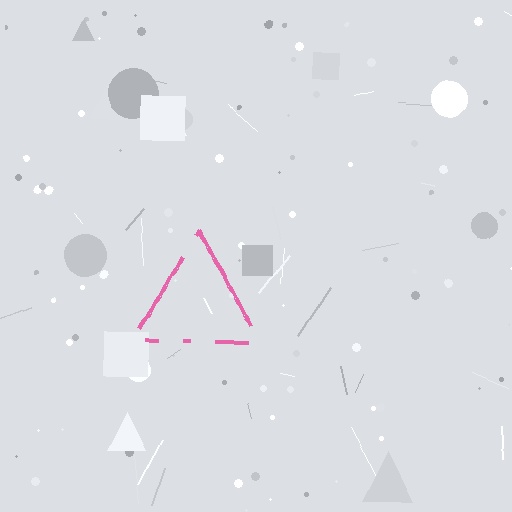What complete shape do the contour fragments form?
The contour fragments form a triangle.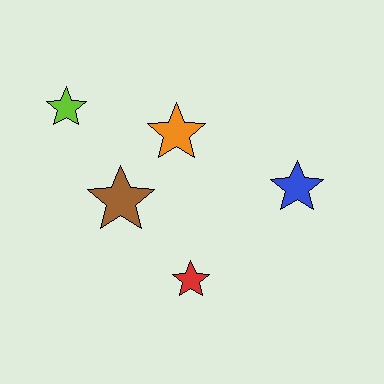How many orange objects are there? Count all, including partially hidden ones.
There is 1 orange object.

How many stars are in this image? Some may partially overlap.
There are 5 stars.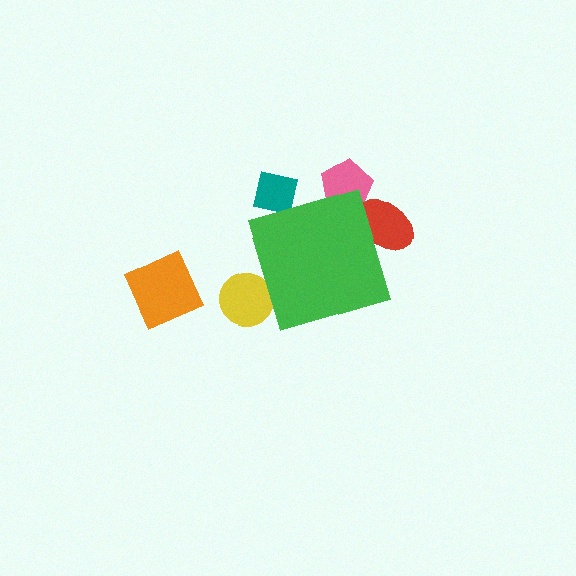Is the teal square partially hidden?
Yes, the teal square is partially hidden behind the green diamond.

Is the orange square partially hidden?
No, the orange square is fully visible.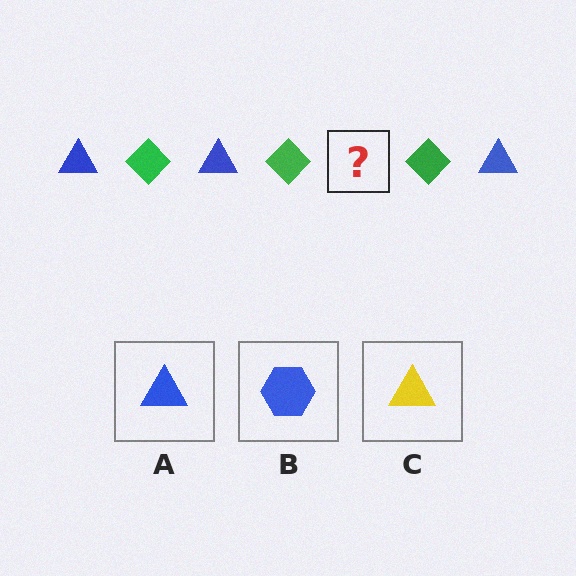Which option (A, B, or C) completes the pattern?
A.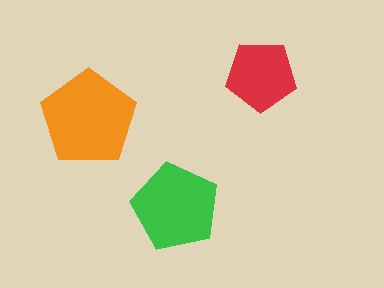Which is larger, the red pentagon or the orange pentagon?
The orange one.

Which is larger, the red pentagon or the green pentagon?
The green one.